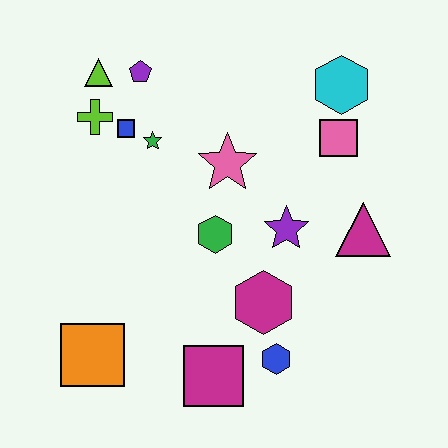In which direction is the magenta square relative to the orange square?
The magenta square is to the right of the orange square.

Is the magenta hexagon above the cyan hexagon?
No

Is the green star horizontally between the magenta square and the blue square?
Yes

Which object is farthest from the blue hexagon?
The lime triangle is farthest from the blue hexagon.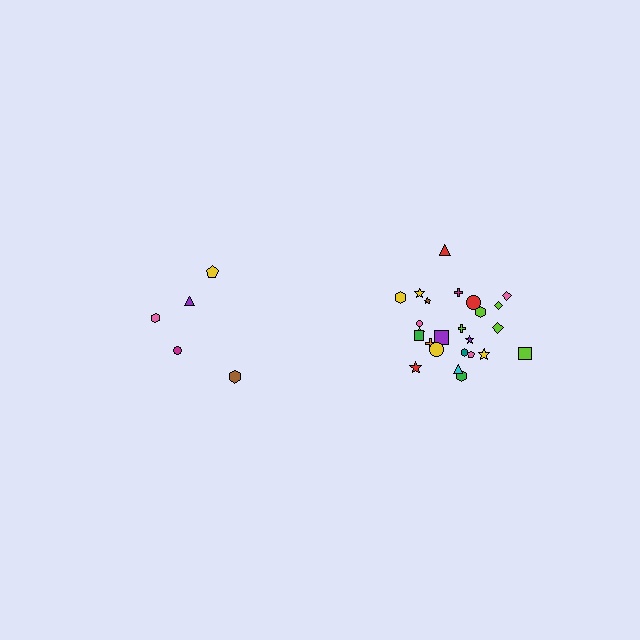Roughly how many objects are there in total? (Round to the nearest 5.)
Roughly 30 objects in total.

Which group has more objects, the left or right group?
The right group.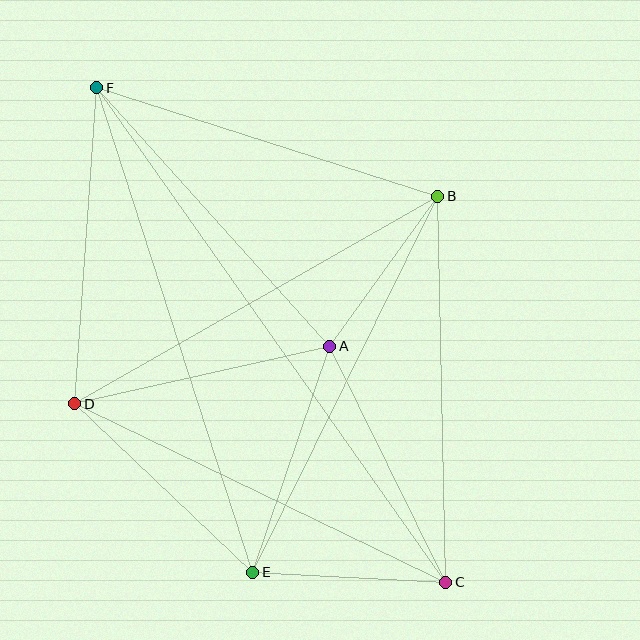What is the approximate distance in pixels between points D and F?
The distance between D and F is approximately 317 pixels.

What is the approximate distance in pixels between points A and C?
The distance between A and C is approximately 263 pixels.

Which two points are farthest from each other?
Points C and F are farthest from each other.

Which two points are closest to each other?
Points A and B are closest to each other.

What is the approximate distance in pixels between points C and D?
The distance between C and D is approximately 412 pixels.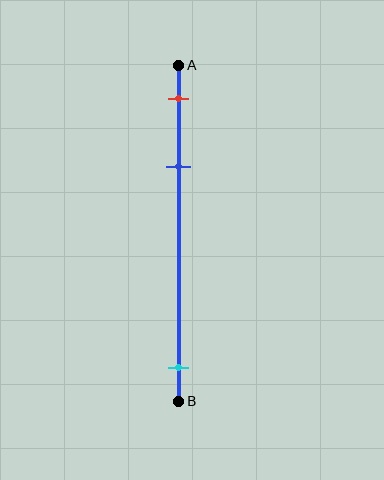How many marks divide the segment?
There are 3 marks dividing the segment.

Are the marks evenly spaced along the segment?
No, the marks are not evenly spaced.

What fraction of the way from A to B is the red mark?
The red mark is approximately 10% (0.1) of the way from A to B.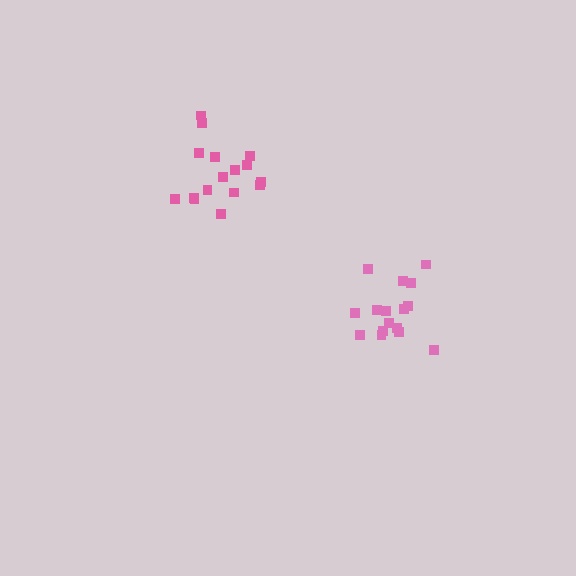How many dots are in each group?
Group 1: 16 dots, Group 2: 16 dots (32 total).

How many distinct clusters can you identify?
There are 2 distinct clusters.